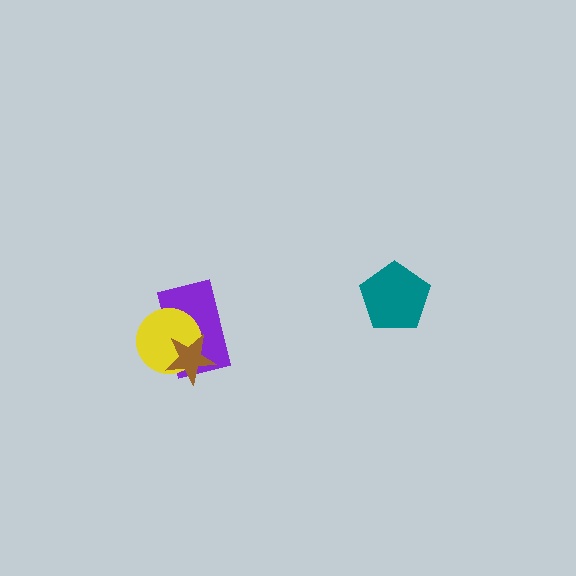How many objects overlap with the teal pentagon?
0 objects overlap with the teal pentagon.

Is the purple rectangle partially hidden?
Yes, it is partially covered by another shape.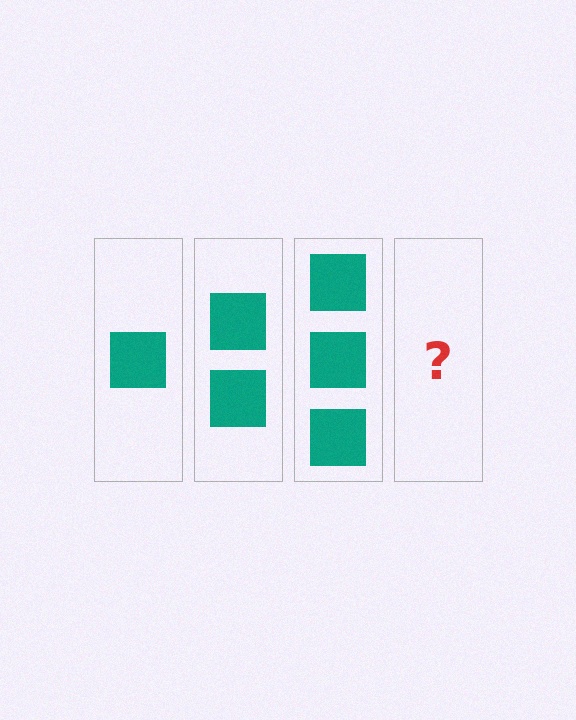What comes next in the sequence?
The next element should be 4 squares.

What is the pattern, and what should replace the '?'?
The pattern is that each step adds one more square. The '?' should be 4 squares.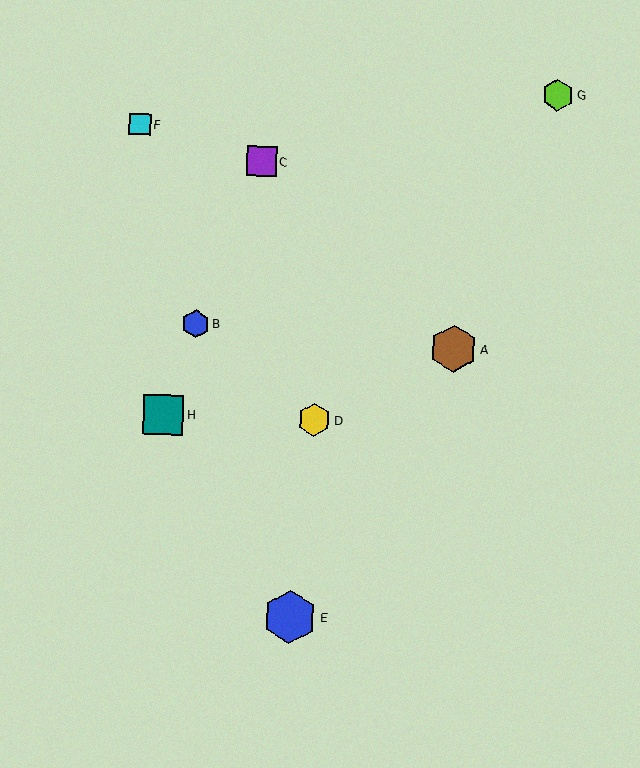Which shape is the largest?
The blue hexagon (labeled E) is the largest.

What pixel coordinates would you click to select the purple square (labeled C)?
Click at (262, 161) to select the purple square C.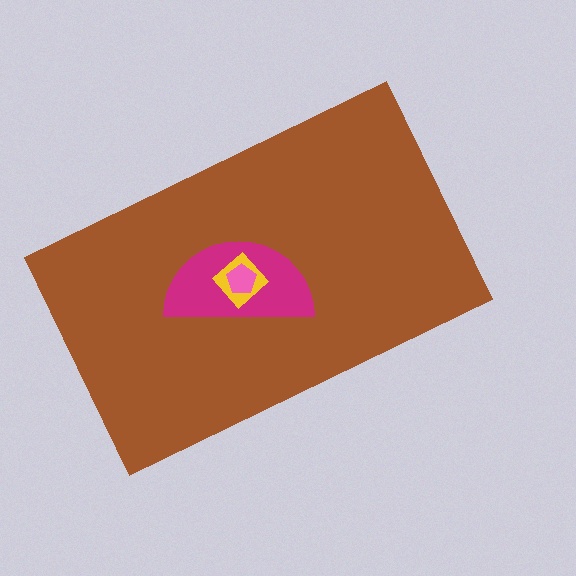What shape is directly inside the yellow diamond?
The pink pentagon.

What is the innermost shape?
The pink pentagon.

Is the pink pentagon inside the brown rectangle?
Yes.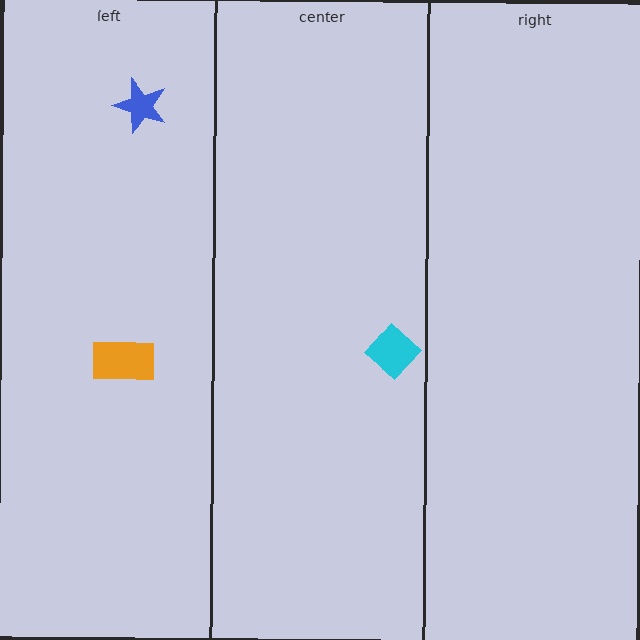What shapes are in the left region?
The orange rectangle, the blue star.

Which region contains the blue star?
The left region.